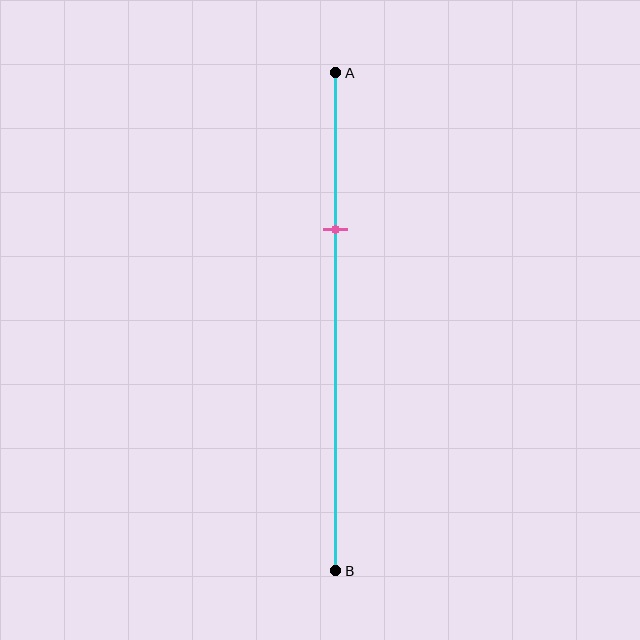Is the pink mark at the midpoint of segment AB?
No, the mark is at about 30% from A, not at the 50% midpoint.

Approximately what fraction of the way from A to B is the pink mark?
The pink mark is approximately 30% of the way from A to B.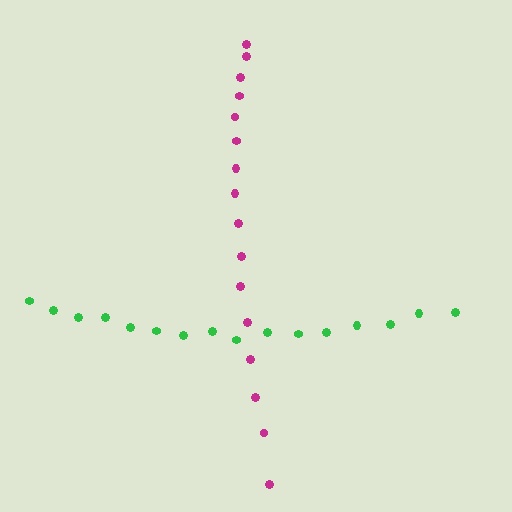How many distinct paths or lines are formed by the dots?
There are 2 distinct paths.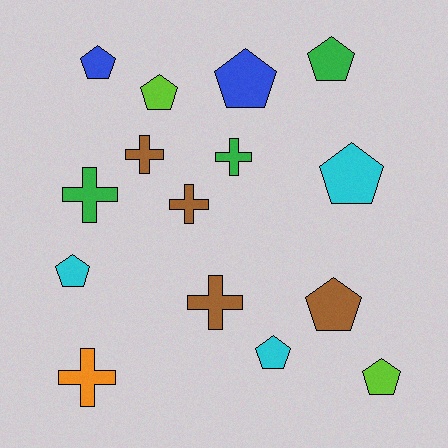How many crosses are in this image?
There are 6 crosses.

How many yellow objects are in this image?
There are no yellow objects.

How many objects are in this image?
There are 15 objects.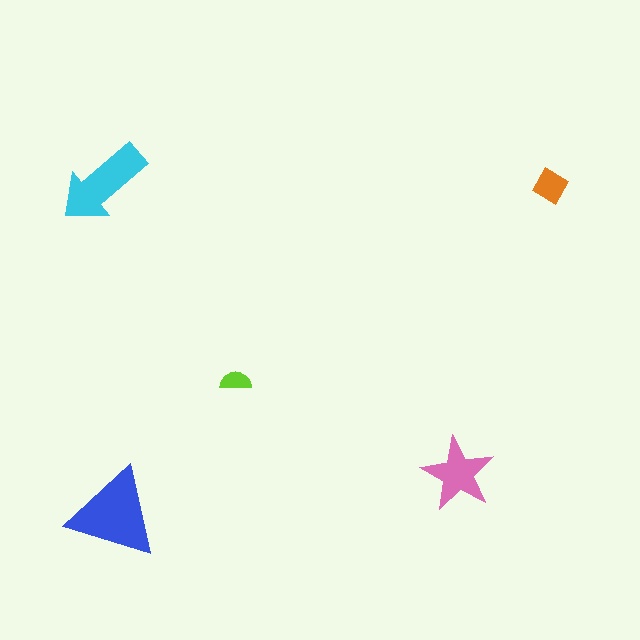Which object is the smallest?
The lime semicircle.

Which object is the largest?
The blue triangle.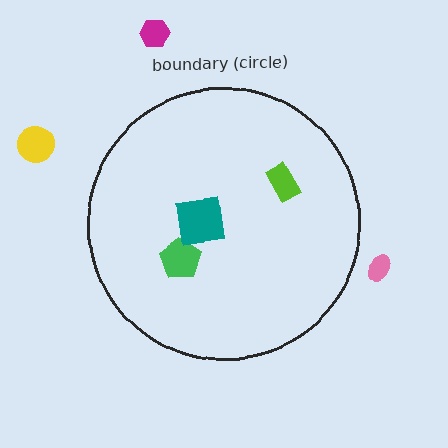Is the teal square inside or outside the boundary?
Inside.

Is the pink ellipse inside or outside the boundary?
Outside.